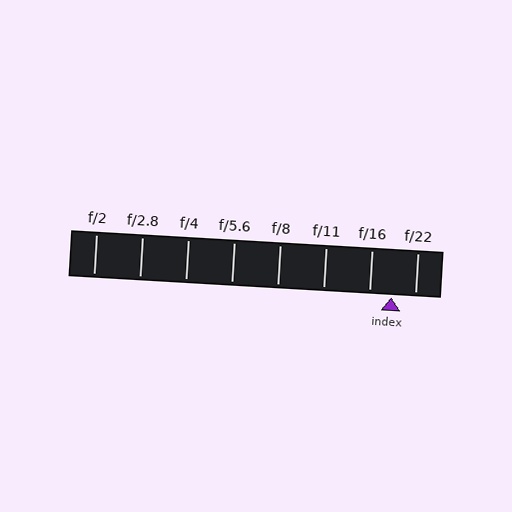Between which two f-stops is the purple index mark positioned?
The index mark is between f/16 and f/22.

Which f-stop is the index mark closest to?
The index mark is closest to f/16.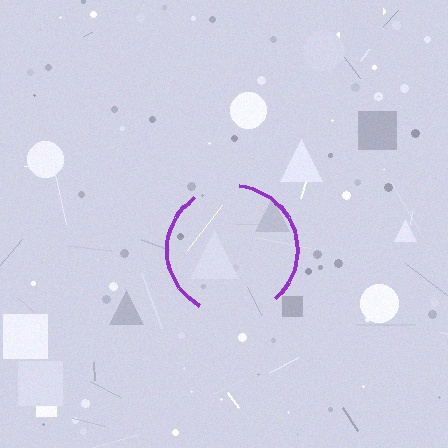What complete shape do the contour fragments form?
The contour fragments form a circle.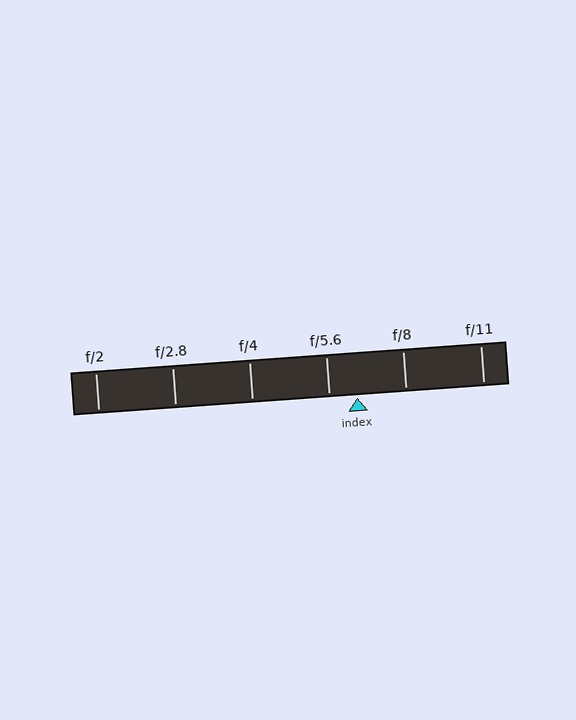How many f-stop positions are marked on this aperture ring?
There are 6 f-stop positions marked.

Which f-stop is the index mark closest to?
The index mark is closest to f/5.6.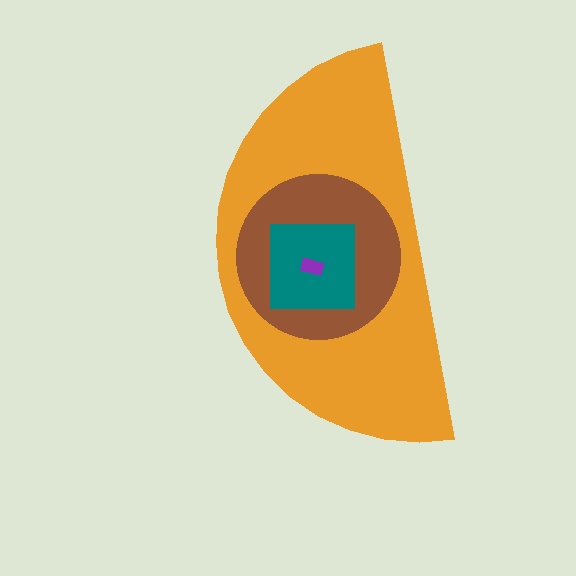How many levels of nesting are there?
4.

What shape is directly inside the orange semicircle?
The brown circle.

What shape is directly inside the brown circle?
The teal square.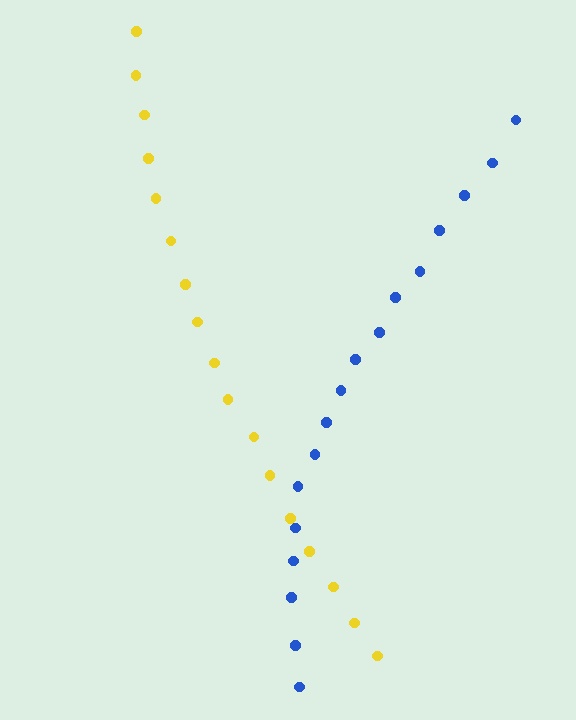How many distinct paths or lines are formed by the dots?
There are 2 distinct paths.